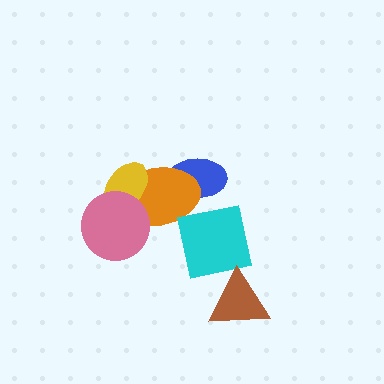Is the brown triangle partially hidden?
No, no other shape covers it.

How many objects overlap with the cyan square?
3 objects overlap with the cyan square.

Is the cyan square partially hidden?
Yes, it is partially covered by another shape.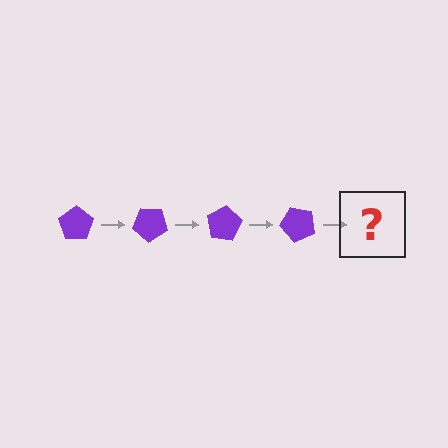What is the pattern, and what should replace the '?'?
The pattern is that the pentagon rotates 40 degrees each step. The '?' should be a purple pentagon rotated 160 degrees.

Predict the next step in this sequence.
The next step is a purple pentagon rotated 160 degrees.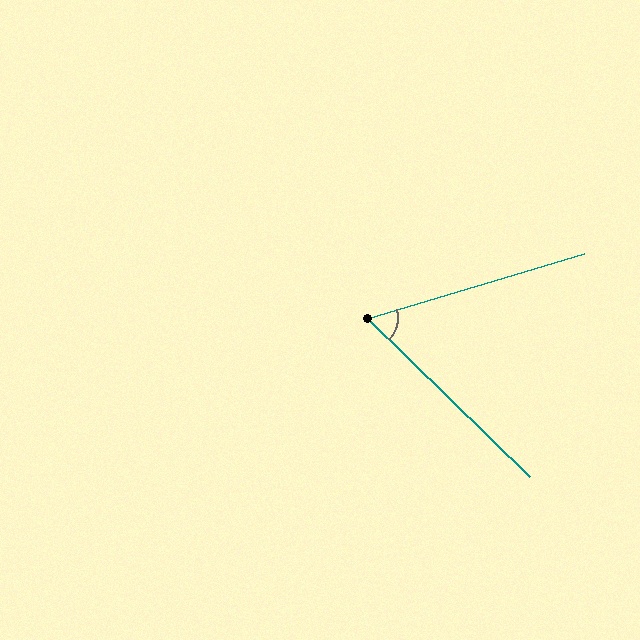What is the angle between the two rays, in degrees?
Approximately 61 degrees.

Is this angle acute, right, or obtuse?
It is acute.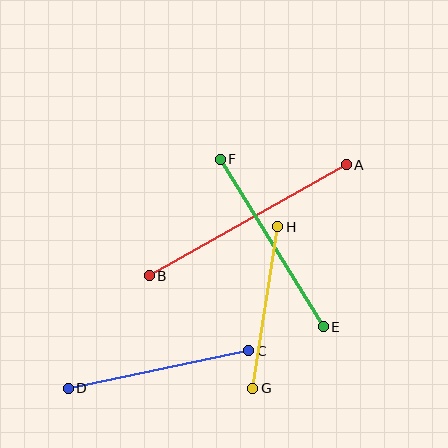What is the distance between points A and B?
The distance is approximately 226 pixels.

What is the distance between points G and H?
The distance is approximately 163 pixels.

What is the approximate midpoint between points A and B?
The midpoint is at approximately (248, 220) pixels.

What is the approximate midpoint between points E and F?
The midpoint is at approximately (272, 243) pixels.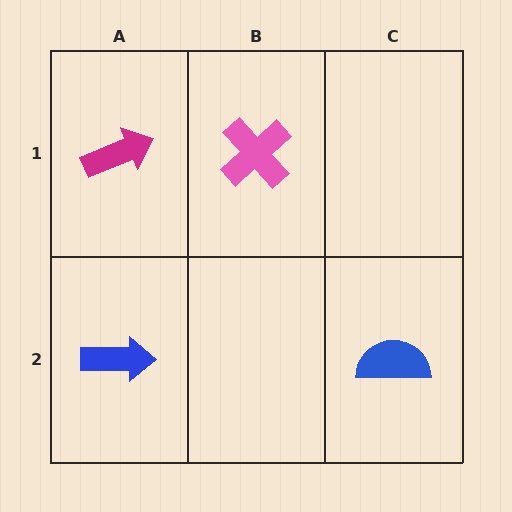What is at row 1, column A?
A magenta arrow.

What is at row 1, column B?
A pink cross.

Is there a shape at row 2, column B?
No, that cell is empty.